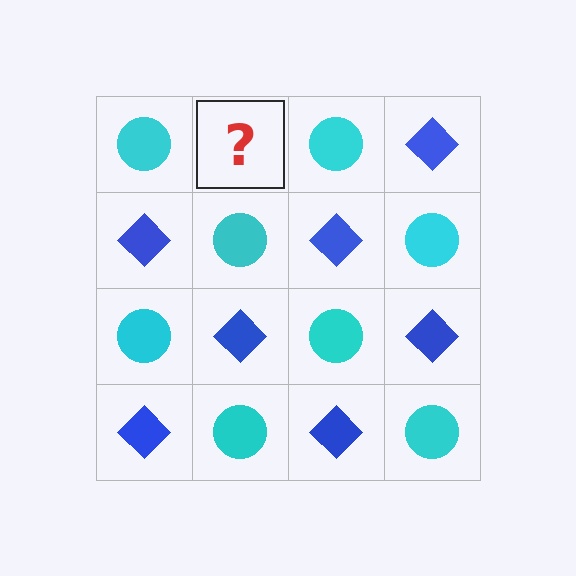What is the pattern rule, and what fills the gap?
The rule is that it alternates cyan circle and blue diamond in a checkerboard pattern. The gap should be filled with a blue diamond.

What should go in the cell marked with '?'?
The missing cell should contain a blue diamond.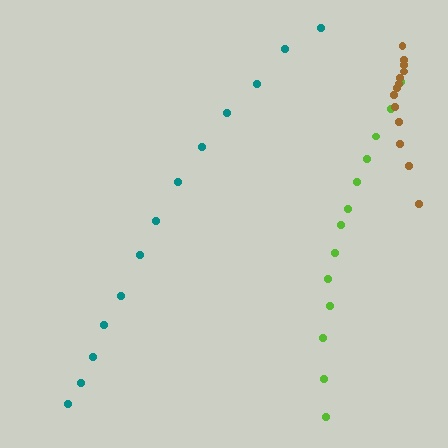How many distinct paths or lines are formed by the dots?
There are 3 distinct paths.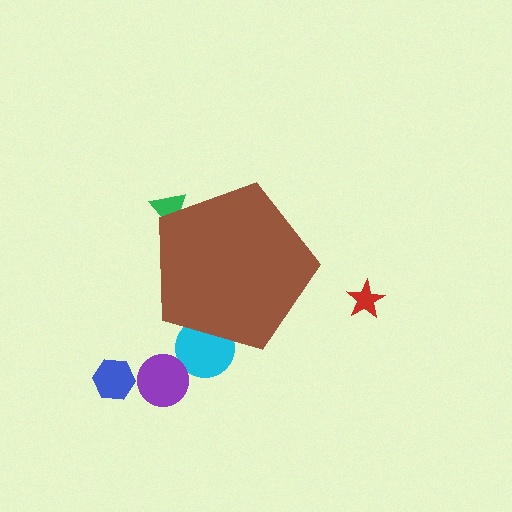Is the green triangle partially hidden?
Yes, the green triangle is partially hidden behind the brown pentagon.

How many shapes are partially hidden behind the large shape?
2 shapes are partially hidden.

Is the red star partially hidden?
No, the red star is fully visible.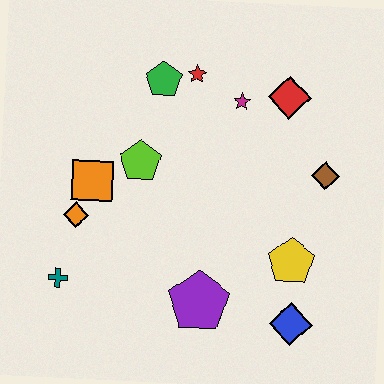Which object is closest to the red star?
The green pentagon is closest to the red star.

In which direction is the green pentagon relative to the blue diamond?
The green pentagon is above the blue diamond.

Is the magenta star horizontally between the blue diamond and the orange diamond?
Yes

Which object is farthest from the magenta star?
The teal cross is farthest from the magenta star.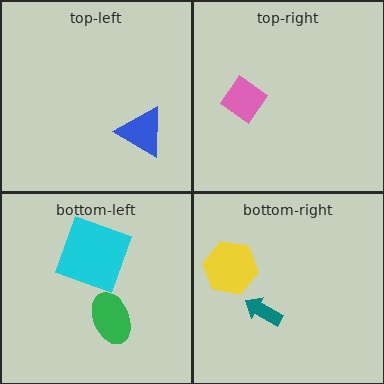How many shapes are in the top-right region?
1.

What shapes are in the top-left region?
The blue triangle.